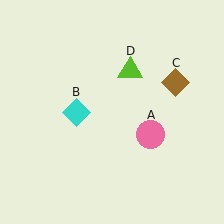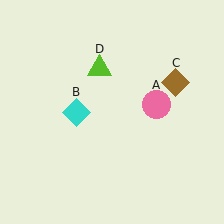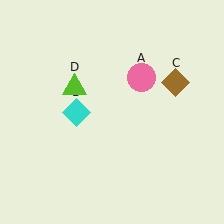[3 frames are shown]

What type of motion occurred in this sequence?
The pink circle (object A), lime triangle (object D) rotated counterclockwise around the center of the scene.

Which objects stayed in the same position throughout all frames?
Cyan diamond (object B) and brown diamond (object C) remained stationary.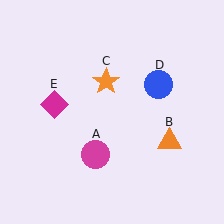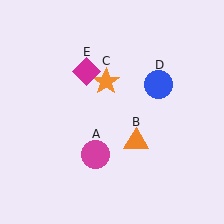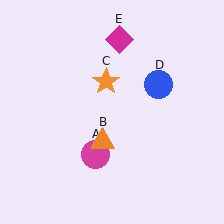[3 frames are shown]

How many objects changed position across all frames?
2 objects changed position: orange triangle (object B), magenta diamond (object E).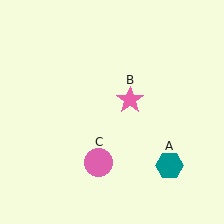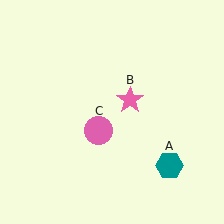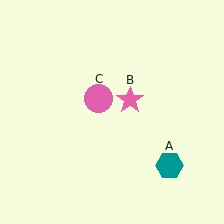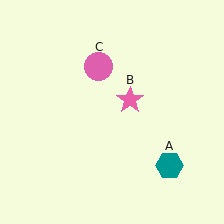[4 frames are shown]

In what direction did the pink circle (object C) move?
The pink circle (object C) moved up.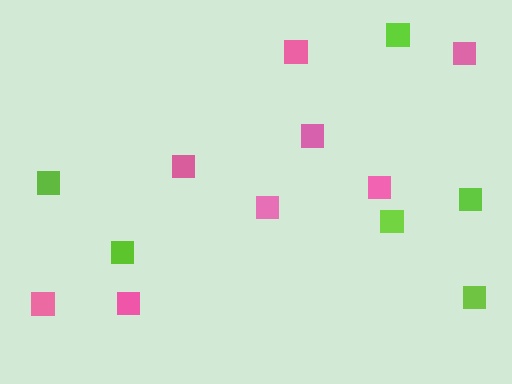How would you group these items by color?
There are 2 groups: one group of pink squares (8) and one group of lime squares (6).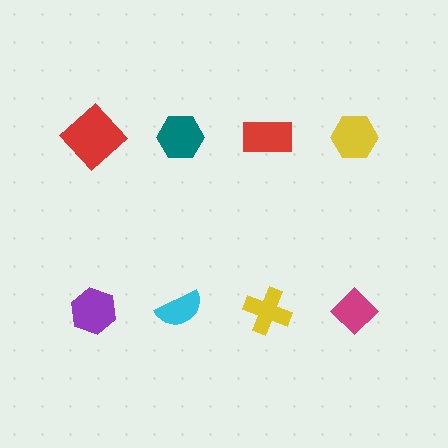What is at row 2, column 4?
A magenta diamond.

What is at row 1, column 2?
A teal hexagon.